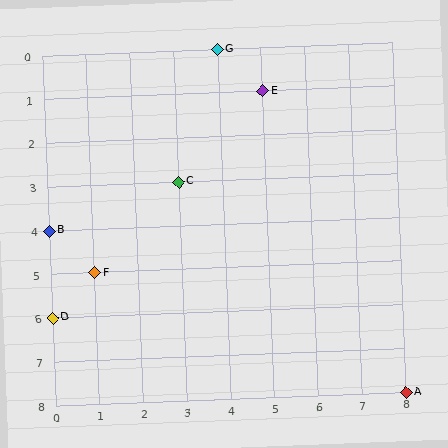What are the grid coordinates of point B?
Point B is at grid coordinates (0, 4).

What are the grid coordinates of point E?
Point E is at grid coordinates (5, 1).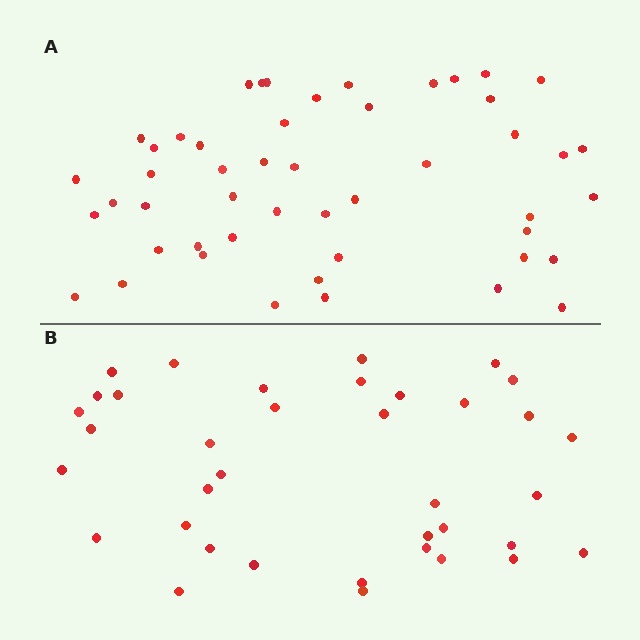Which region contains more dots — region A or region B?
Region A (the top region) has more dots.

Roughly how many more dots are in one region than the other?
Region A has roughly 12 or so more dots than region B.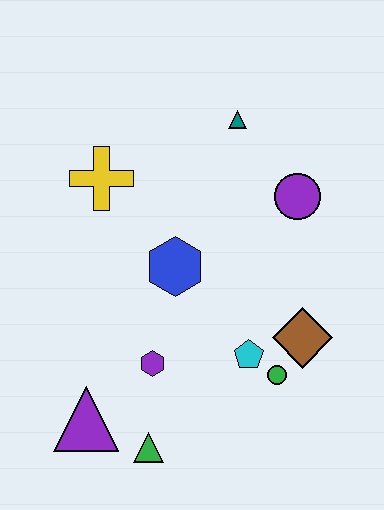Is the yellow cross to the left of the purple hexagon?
Yes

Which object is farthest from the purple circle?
The purple triangle is farthest from the purple circle.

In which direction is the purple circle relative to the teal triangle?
The purple circle is below the teal triangle.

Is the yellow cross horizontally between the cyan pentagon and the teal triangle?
No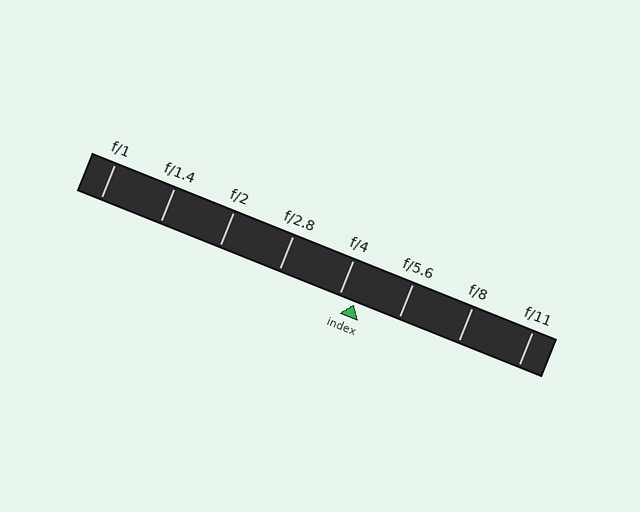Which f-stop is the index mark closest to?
The index mark is closest to f/4.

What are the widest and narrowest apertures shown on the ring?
The widest aperture shown is f/1 and the narrowest is f/11.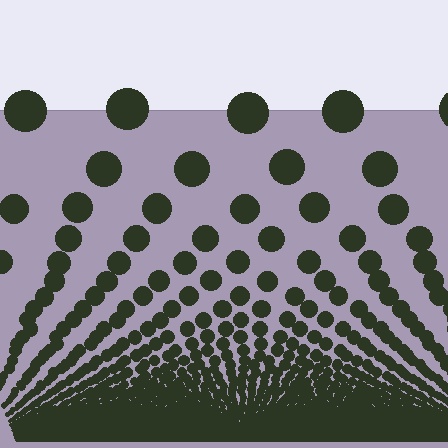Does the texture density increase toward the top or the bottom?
Density increases toward the bottom.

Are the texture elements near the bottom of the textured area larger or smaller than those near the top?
Smaller. The gradient is inverted — elements near the bottom are smaller and denser.